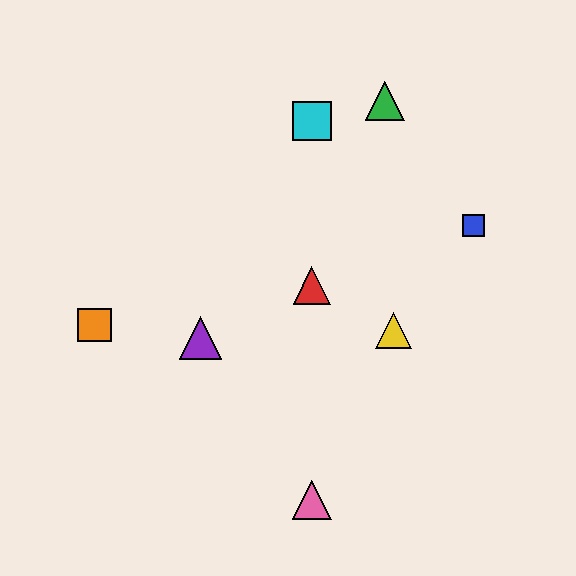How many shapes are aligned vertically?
3 shapes (the red triangle, the cyan square, the pink triangle) are aligned vertically.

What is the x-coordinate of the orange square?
The orange square is at x≈94.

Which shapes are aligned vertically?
The red triangle, the cyan square, the pink triangle are aligned vertically.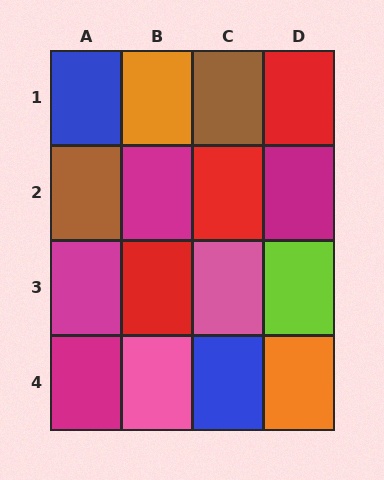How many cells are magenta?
4 cells are magenta.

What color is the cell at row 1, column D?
Red.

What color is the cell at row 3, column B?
Red.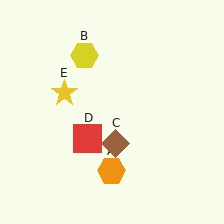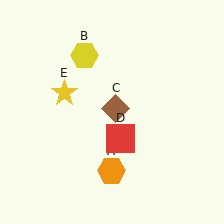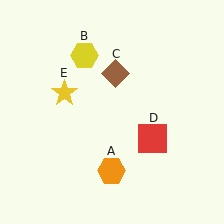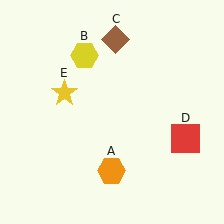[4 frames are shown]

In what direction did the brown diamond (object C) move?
The brown diamond (object C) moved up.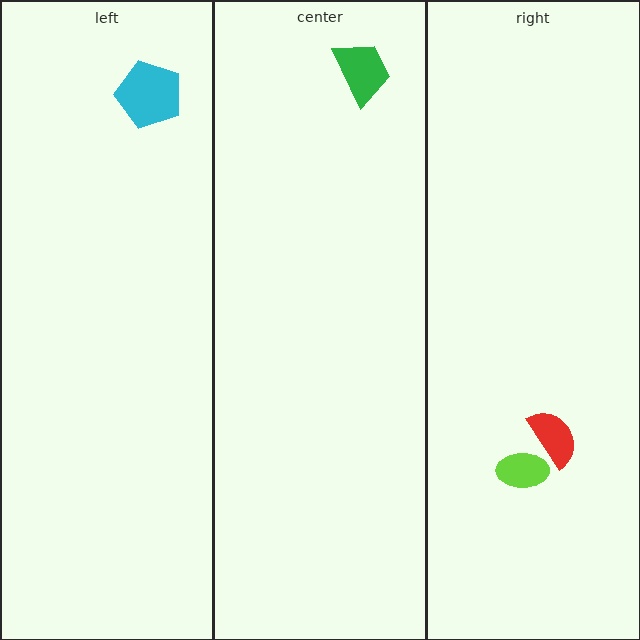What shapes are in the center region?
The green trapezoid.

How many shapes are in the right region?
2.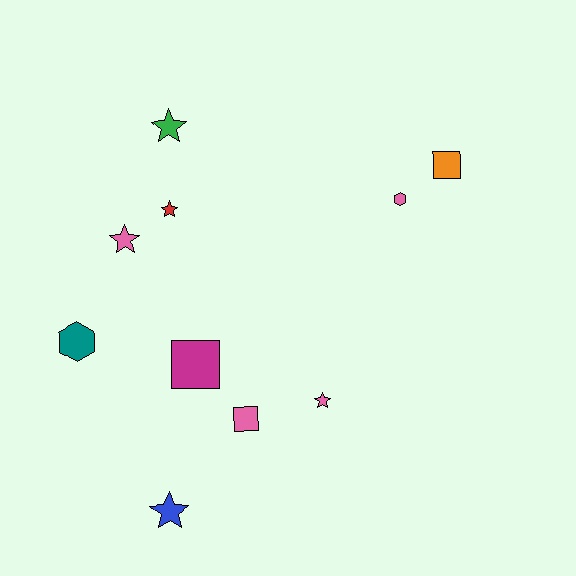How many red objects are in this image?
There is 1 red object.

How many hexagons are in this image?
There are 2 hexagons.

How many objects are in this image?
There are 10 objects.